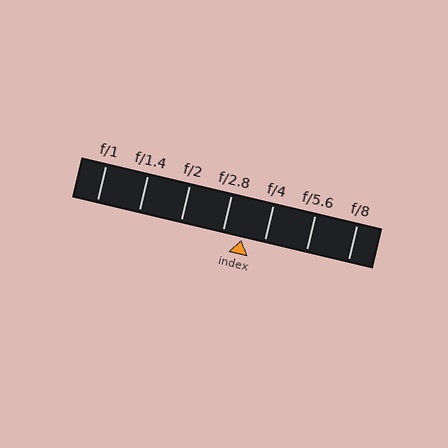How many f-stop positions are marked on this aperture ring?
There are 7 f-stop positions marked.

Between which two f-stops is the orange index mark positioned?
The index mark is between f/2.8 and f/4.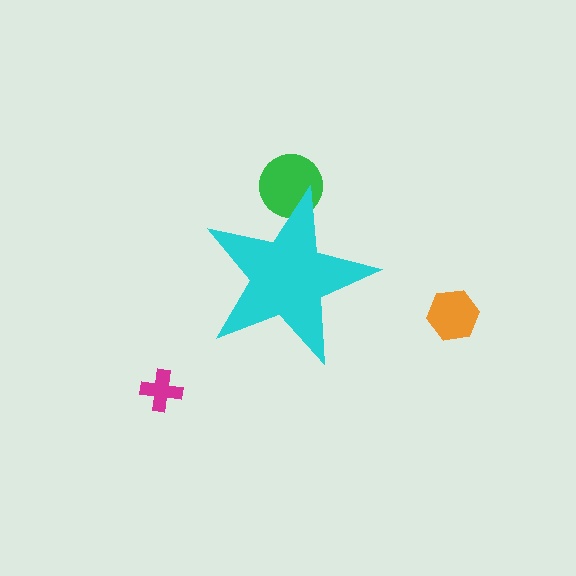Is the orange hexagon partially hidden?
No, the orange hexagon is fully visible.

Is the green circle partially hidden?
Yes, the green circle is partially hidden behind the cyan star.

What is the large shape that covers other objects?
A cyan star.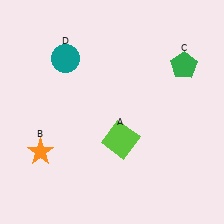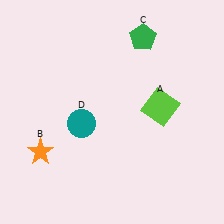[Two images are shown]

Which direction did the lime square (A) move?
The lime square (A) moved right.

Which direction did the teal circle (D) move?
The teal circle (D) moved down.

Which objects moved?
The objects that moved are: the lime square (A), the green pentagon (C), the teal circle (D).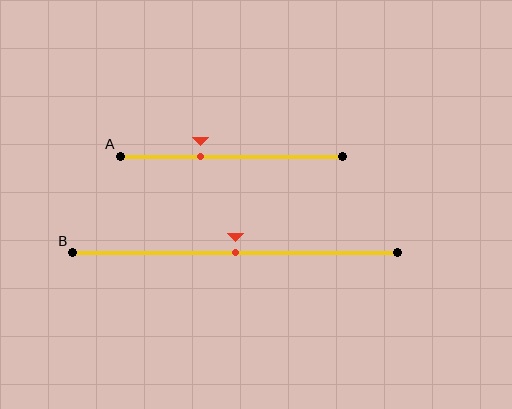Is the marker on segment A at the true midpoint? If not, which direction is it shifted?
No, the marker on segment A is shifted to the left by about 14% of the segment length.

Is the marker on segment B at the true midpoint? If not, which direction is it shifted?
Yes, the marker on segment B is at the true midpoint.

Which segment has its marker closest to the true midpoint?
Segment B has its marker closest to the true midpoint.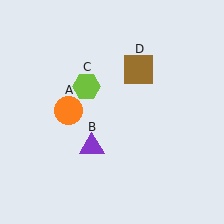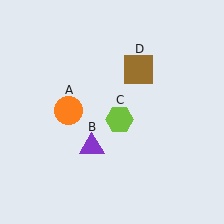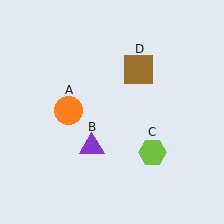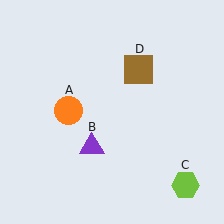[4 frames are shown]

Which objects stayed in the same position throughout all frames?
Orange circle (object A) and purple triangle (object B) and brown square (object D) remained stationary.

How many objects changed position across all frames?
1 object changed position: lime hexagon (object C).